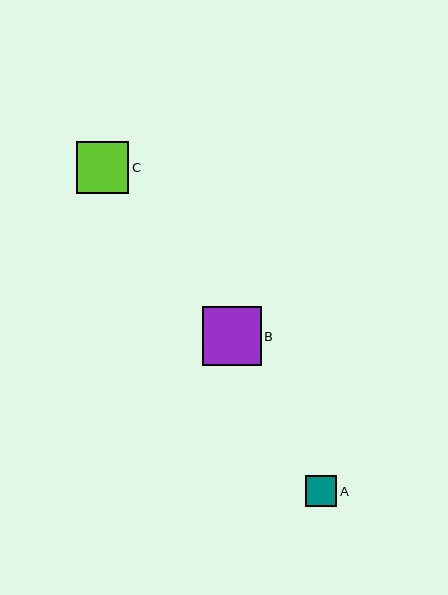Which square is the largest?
Square B is the largest with a size of approximately 59 pixels.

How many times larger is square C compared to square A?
Square C is approximately 1.7 times the size of square A.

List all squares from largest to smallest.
From largest to smallest: B, C, A.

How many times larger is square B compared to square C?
Square B is approximately 1.1 times the size of square C.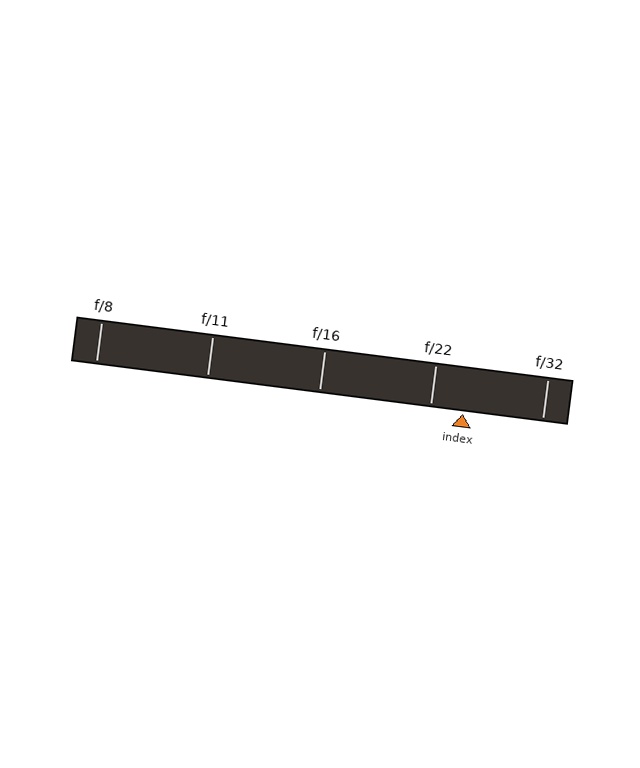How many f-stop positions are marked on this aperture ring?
There are 5 f-stop positions marked.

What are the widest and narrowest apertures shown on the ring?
The widest aperture shown is f/8 and the narrowest is f/32.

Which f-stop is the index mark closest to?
The index mark is closest to f/22.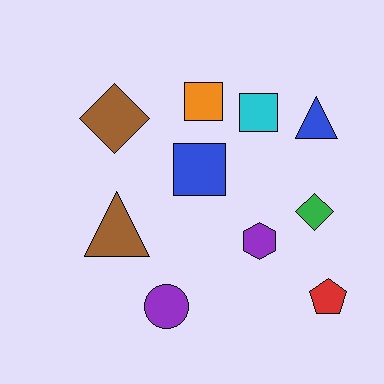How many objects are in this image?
There are 10 objects.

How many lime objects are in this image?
There are no lime objects.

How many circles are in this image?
There is 1 circle.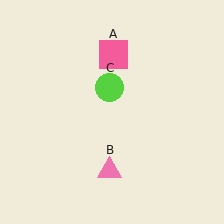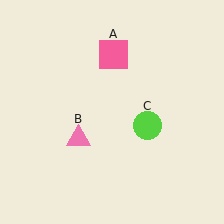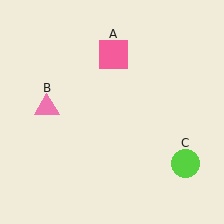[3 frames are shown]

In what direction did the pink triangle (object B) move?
The pink triangle (object B) moved up and to the left.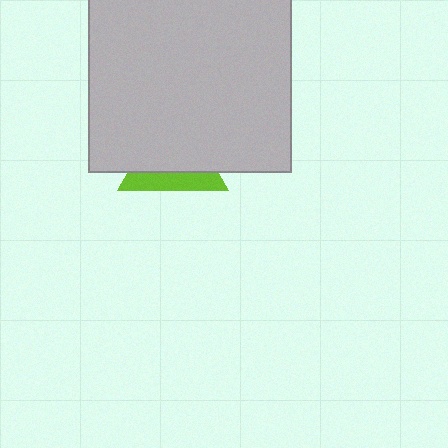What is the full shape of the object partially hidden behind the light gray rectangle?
The partially hidden object is a lime triangle.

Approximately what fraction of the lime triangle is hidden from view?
Roughly 66% of the lime triangle is hidden behind the light gray rectangle.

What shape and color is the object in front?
The object in front is a light gray rectangle.